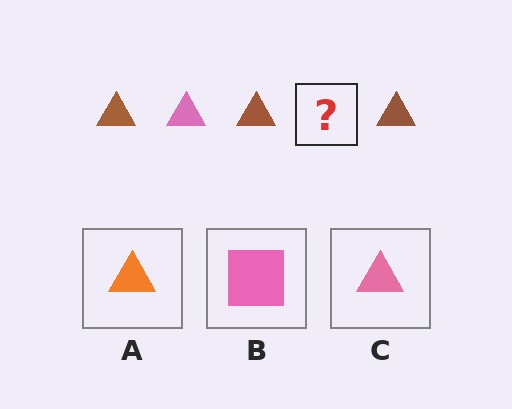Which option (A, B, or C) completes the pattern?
C.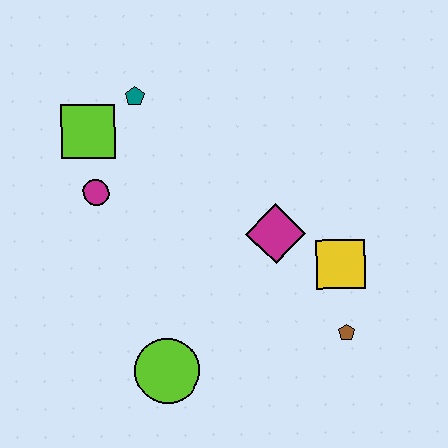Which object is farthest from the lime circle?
The teal pentagon is farthest from the lime circle.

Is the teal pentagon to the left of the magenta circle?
No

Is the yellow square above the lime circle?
Yes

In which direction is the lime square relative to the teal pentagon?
The lime square is to the left of the teal pentagon.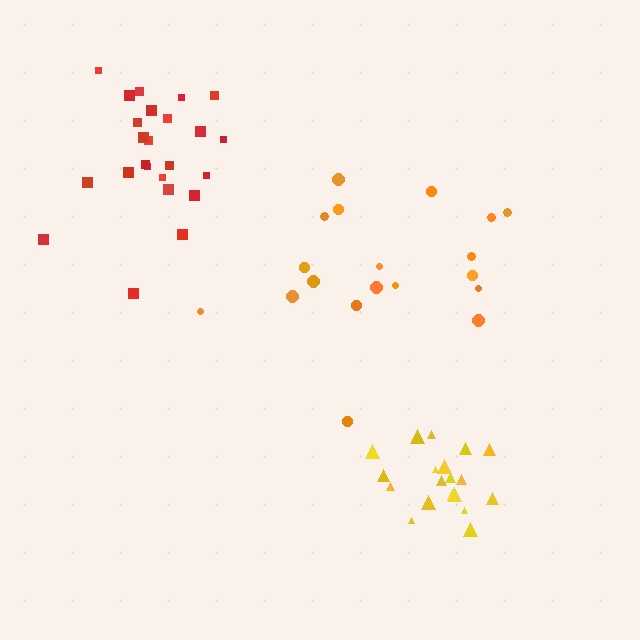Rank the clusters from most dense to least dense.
yellow, red, orange.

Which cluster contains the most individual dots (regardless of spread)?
Red (24).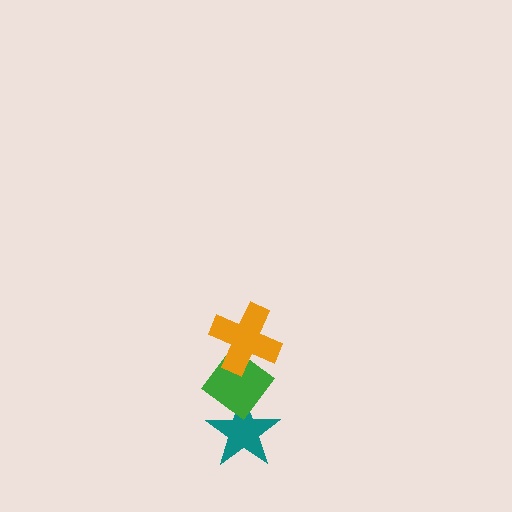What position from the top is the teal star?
The teal star is 3rd from the top.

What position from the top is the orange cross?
The orange cross is 1st from the top.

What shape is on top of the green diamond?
The orange cross is on top of the green diamond.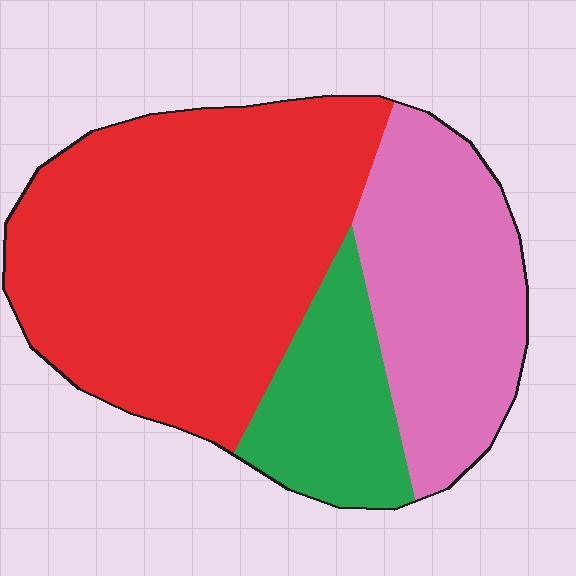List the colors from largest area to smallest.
From largest to smallest: red, pink, green.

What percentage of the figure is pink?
Pink takes up about one quarter (1/4) of the figure.